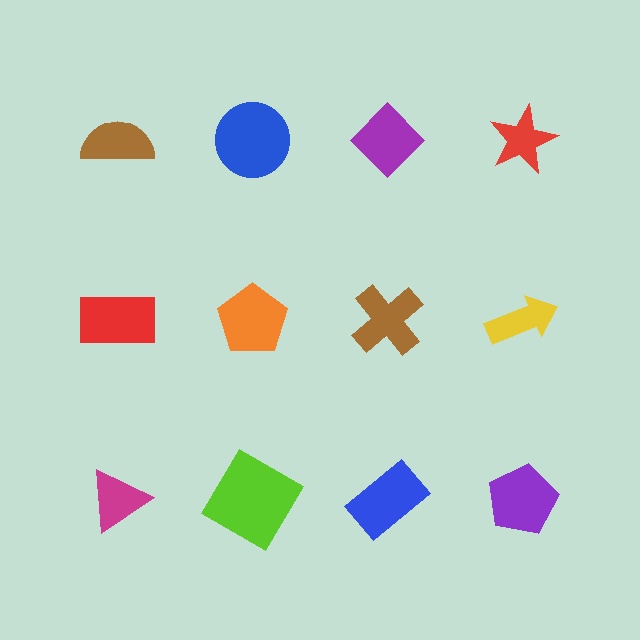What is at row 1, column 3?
A purple diamond.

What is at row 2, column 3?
A brown cross.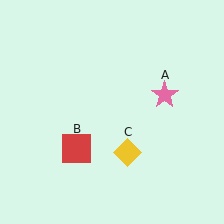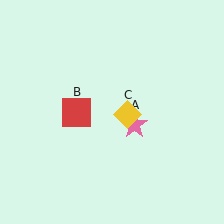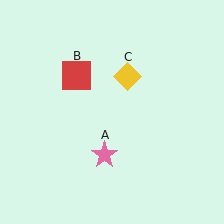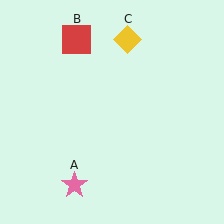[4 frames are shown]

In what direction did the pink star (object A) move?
The pink star (object A) moved down and to the left.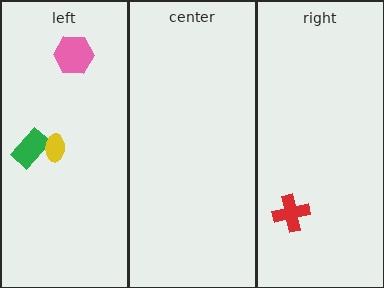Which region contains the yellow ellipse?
The left region.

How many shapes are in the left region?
3.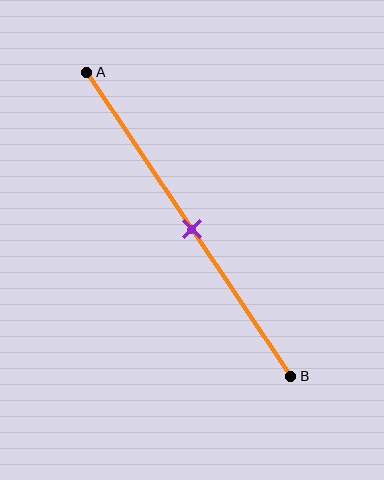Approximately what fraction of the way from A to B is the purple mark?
The purple mark is approximately 50% of the way from A to B.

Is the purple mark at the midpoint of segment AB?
Yes, the mark is approximately at the midpoint.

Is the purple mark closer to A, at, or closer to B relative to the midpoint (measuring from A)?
The purple mark is approximately at the midpoint of segment AB.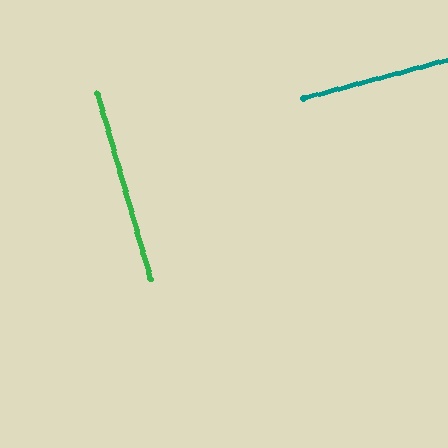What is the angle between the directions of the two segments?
Approximately 89 degrees.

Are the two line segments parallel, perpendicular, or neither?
Perpendicular — they meet at approximately 89°.